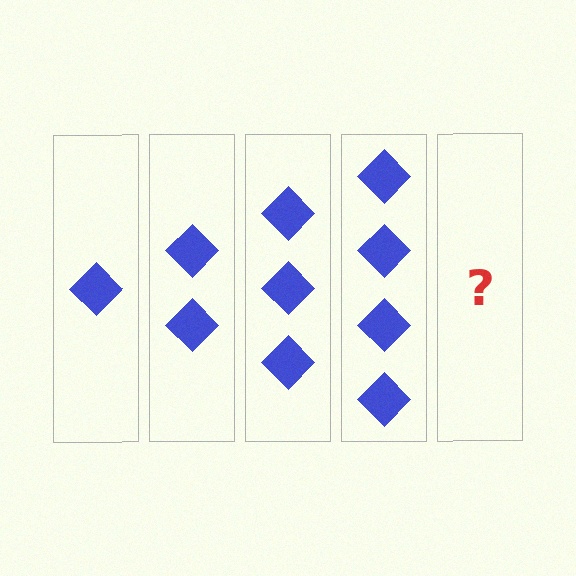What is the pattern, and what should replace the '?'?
The pattern is that each step adds one more diamond. The '?' should be 5 diamonds.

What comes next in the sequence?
The next element should be 5 diamonds.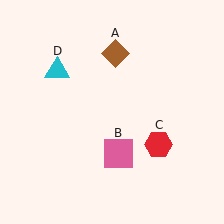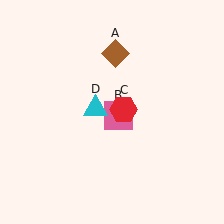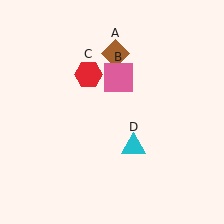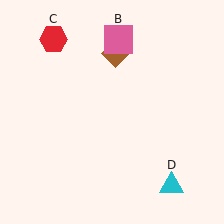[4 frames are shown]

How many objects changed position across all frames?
3 objects changed position: pink square (object B), red hexagon (object C), cyan triangle (object D).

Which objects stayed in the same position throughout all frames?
Brown diamond (object A) remained stationary.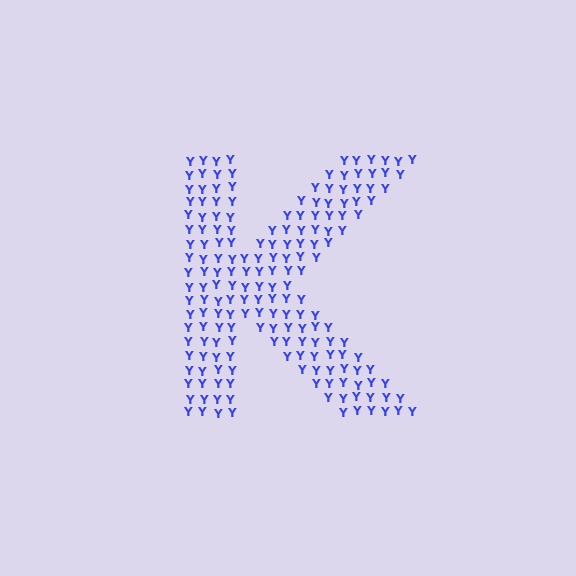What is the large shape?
The large shape is the letter K.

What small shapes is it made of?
It is made of small letter Y's.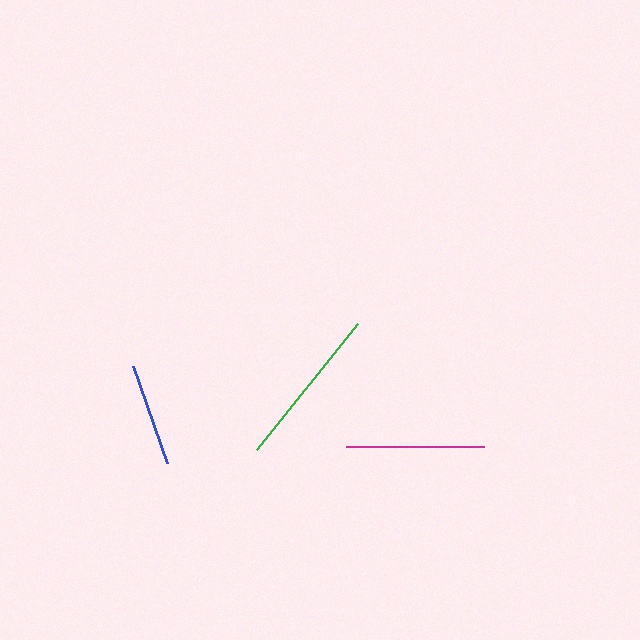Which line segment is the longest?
The green line is the longest at approximately 161 pixels.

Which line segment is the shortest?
The blue line is the shortest at approximately 103 pixels.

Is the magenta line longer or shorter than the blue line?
The magenta line is longer than the blue line.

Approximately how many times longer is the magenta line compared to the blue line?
The magenta line is approximately 1.3 times the length of the blue line.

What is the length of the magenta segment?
The magenta segment is approximately 137 pixels long.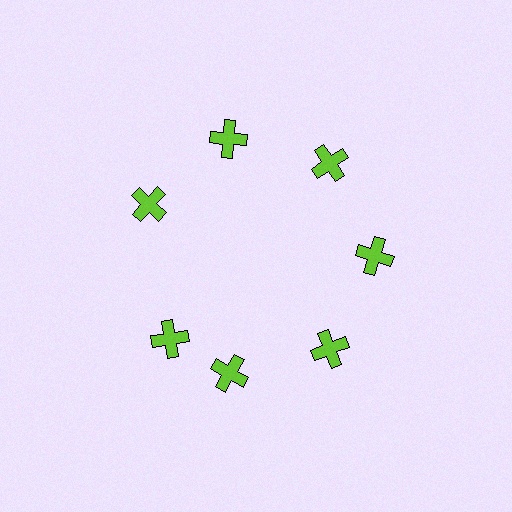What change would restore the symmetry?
The symmetry would be restored by rotating it back into even spacing with its neighbors so that all 7 crosses sit at equal angles and equal distance from the center.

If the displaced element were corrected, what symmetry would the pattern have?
It would have 7-fold rotational symmetry — the pattern would map onto itself every 51 degrees.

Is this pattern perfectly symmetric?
No. The 7 lime crosses are arranged in a ring, but one element near the 8 o'clock position is rotated out of alignment along the ring, breaking the 7-fold rotational symmetry.